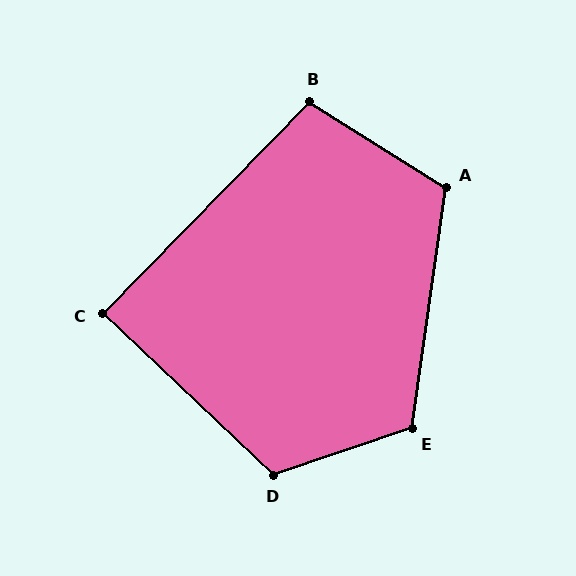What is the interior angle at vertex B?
Approximately 102 degrees (obtuse).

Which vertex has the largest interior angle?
D, at approximately 118 degrees.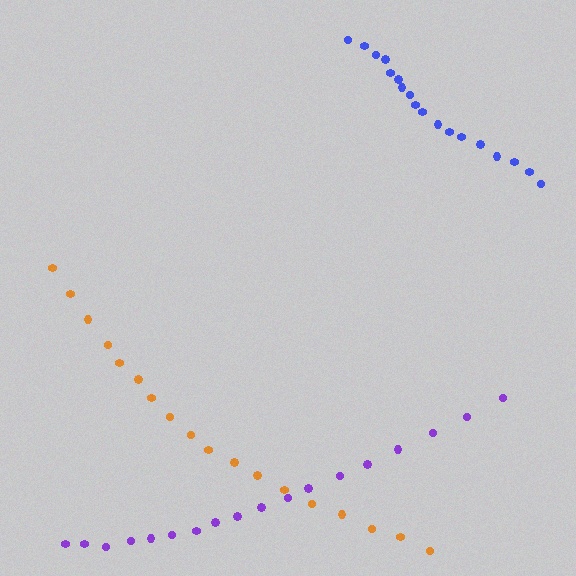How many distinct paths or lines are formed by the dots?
There are 3 distinct paths.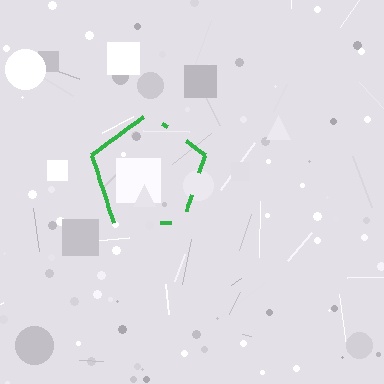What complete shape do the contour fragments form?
The contour fragments form a pentagon.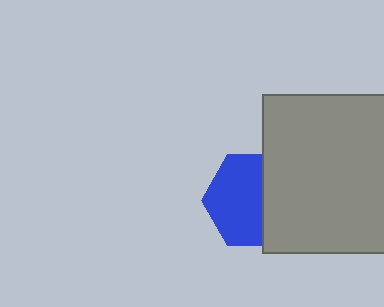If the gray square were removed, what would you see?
You would see the complete blue hexagon.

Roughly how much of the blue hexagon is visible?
About half of it is visible (roughly 60%).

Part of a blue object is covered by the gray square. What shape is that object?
It is a hexagon.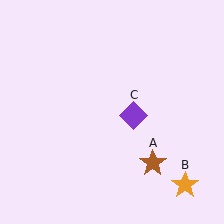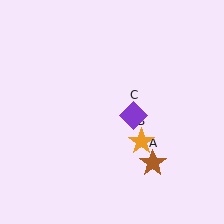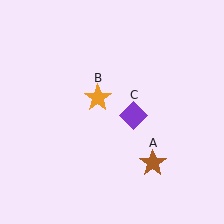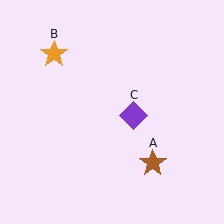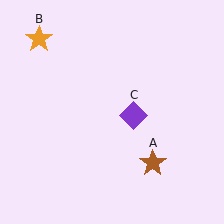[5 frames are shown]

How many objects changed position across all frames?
1 object changed position: orange star (object B).